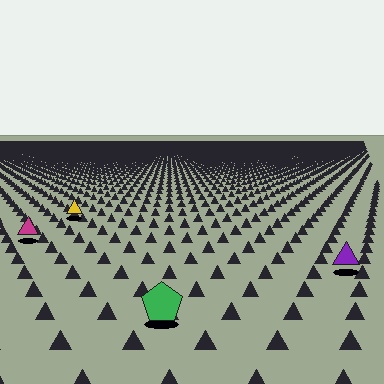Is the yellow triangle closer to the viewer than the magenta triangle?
No. The magenta triangle is closer — you can tell from the texture gradient: the ground texture is coarser near it.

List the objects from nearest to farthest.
From nearest to farthest: the green pentagon, the purple triangle, the magenta triangle, the yellow triangle.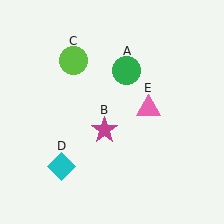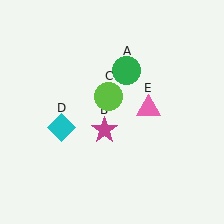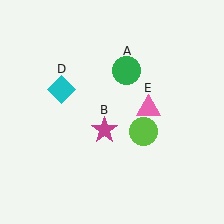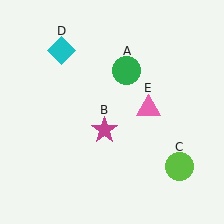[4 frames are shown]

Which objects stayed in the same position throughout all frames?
Green circle (object A) and magenta star (object B) and pink triangle (object E) remained stationary.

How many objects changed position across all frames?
2 objects changed position: lime circle (object C), cyan diamond (object D).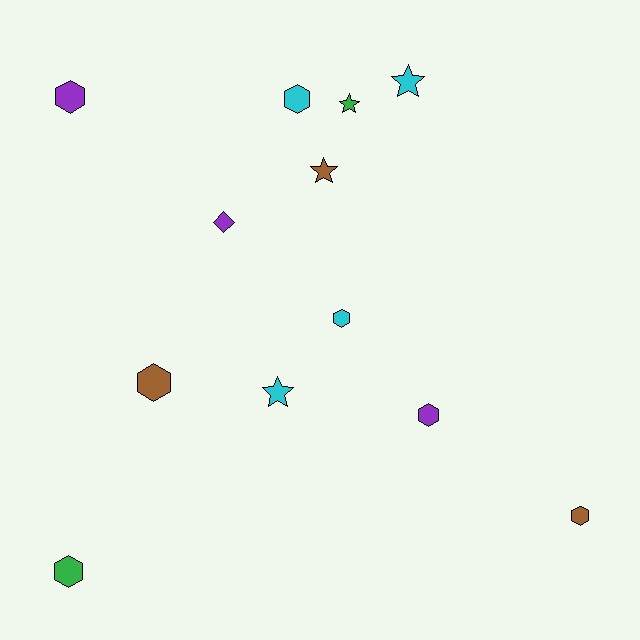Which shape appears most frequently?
Hexagon, with 7 objects.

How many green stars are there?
There is 1 green star.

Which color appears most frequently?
Cyan, with 4 objects.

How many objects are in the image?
There are 12 objects.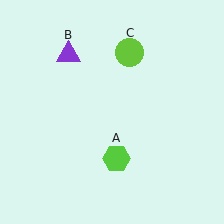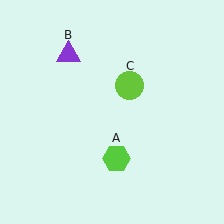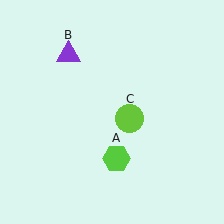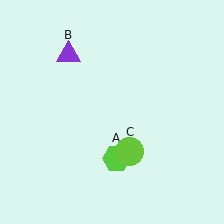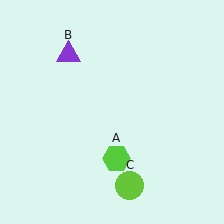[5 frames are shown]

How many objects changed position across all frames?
1 object changed position: lime circle (object C).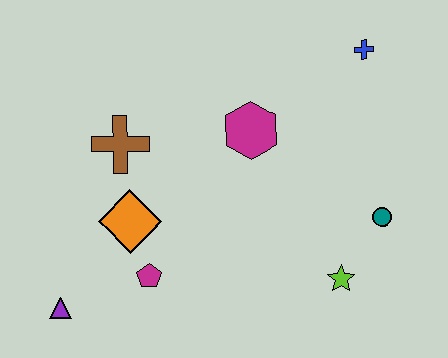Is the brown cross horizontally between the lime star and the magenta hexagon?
No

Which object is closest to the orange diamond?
The magenta pentagon is closest to the orange diamond.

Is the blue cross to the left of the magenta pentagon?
No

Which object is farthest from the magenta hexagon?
The purple triangle is farthest from the magenta hexagon.